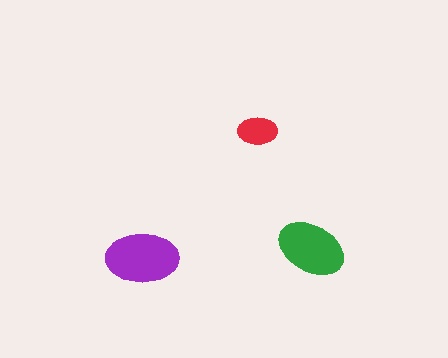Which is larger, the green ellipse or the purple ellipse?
The purple one.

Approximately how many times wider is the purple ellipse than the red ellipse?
About 2 times wider.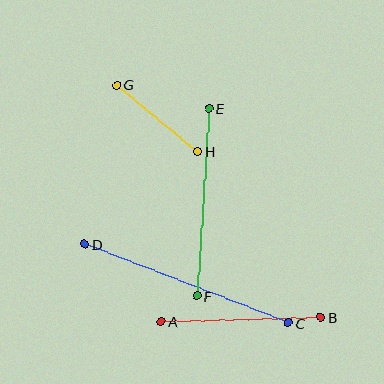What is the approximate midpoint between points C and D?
The midpoint is at approximately (186, 284) pixels.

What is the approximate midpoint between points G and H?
The midpoint is at approximately (157, 118) pixels.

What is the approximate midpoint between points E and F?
The midpoint is at approximately (203, 202) pixels.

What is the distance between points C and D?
The distance is approximately 218 pixels.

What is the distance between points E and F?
The distance is approximately 188 pixels.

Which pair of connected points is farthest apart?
Points C and D are farthest apart.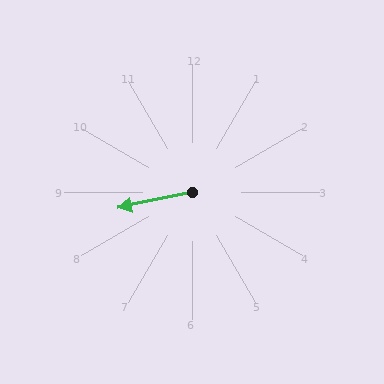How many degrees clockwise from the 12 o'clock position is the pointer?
Approximately 258 degrees.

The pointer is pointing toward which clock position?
Roughly 9 o'clock.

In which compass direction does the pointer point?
West.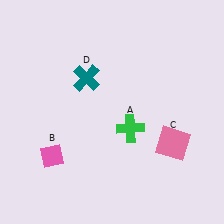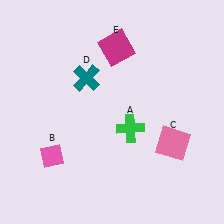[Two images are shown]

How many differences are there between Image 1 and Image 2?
There is 1 difference between the two images.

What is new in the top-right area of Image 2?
A magenta square (E) was added in the top-right area of Image 2.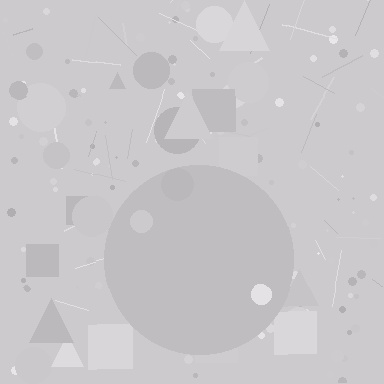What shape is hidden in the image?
A circle is hidden in the image.